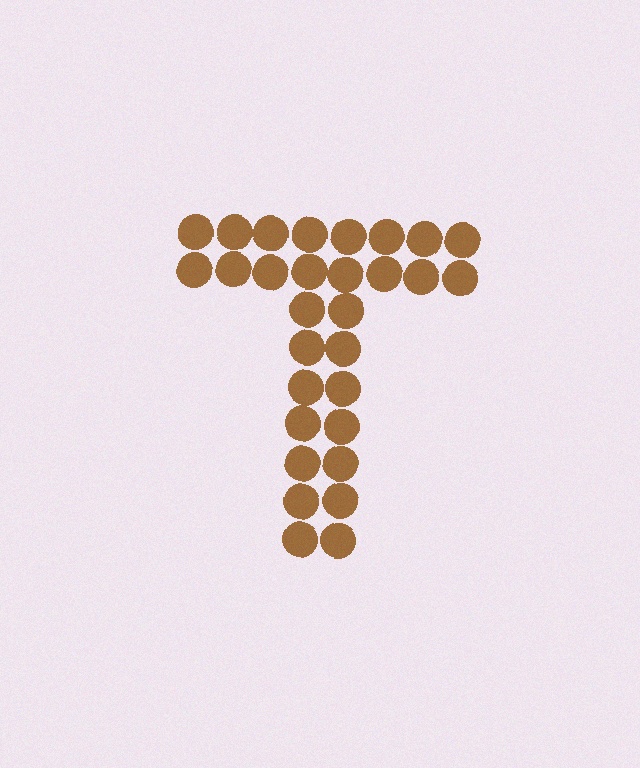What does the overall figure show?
The overall figure shows the letter T.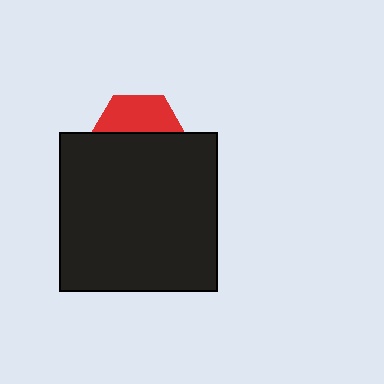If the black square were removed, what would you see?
You would see the complete red hexagon.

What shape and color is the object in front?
The object in front is a black square.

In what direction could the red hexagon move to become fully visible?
The red hexagon could move up. That would shift it out from behind the black square entirely.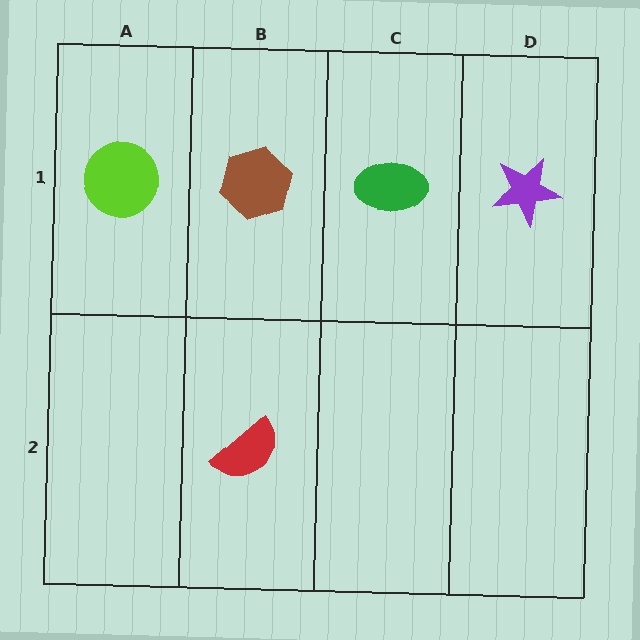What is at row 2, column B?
A red semicircle.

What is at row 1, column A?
A lime circle.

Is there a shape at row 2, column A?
No, that cell is empty.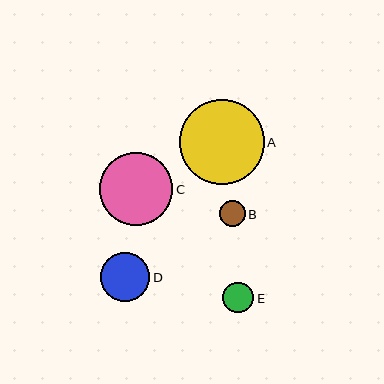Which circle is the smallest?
Circle B is the smallest with a size of approximately 26 pixels.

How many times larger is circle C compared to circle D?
Circle C is approximately 1.5 times the size of circle D.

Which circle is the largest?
Circle A is the largest with a size of approximately 85 pixels.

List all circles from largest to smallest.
From largest to smallest: A, C, D, E, B.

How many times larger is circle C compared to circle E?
Circle C is approximately 2.4 times the size of circle E.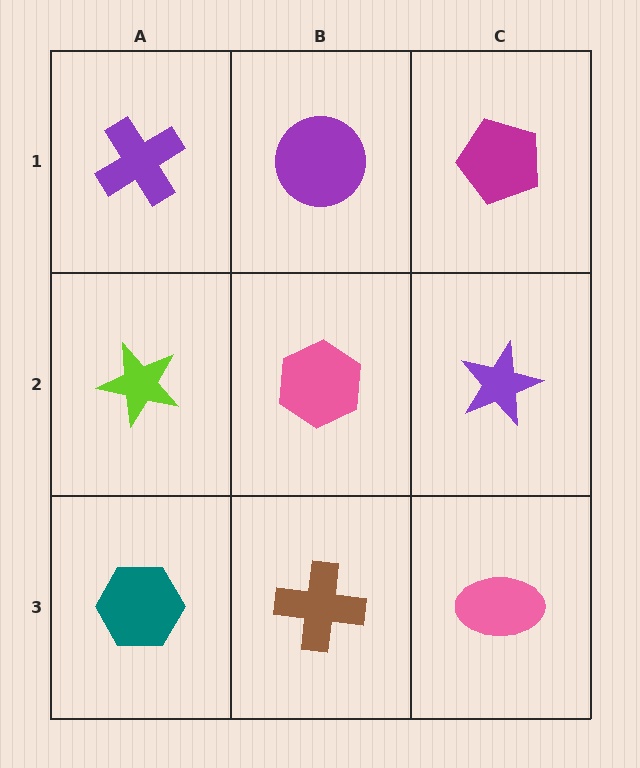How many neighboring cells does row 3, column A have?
2.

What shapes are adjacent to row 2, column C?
A magenta pentagon (row 1, column C), a pink ellipse (row 3, column C), a pink hexagon (row 2, column B).